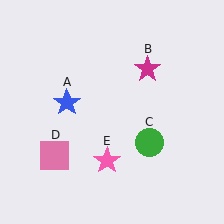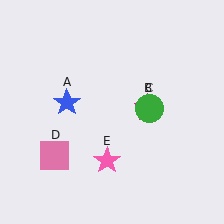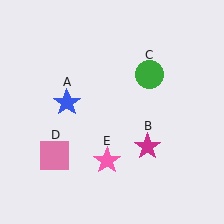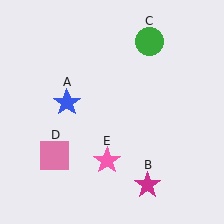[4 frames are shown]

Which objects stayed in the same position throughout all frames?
Blue star (object A) and pink square (object D) and pink star (object E) remained stationary.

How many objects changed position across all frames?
2 objects changed position: magenta star (object B), green circle (object C).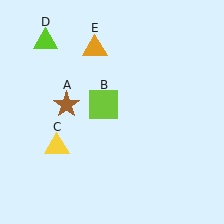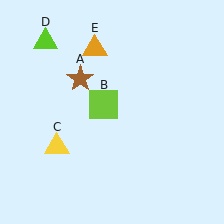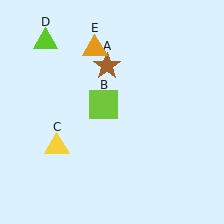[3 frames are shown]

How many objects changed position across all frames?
1 object changed position: brown star (object A).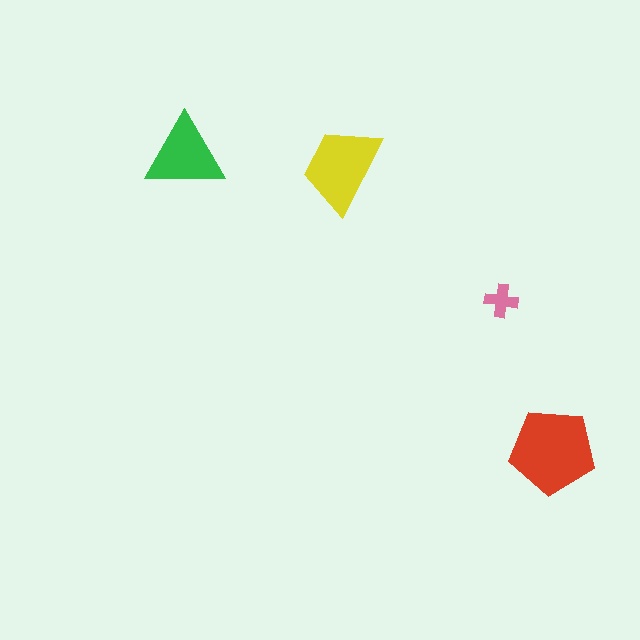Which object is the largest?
The red pentagon.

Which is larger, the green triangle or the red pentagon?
The red pentagon.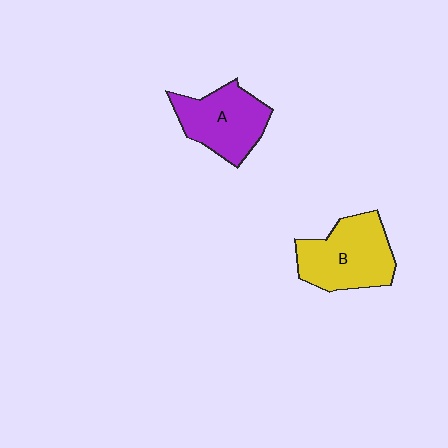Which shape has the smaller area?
Shape A (purple).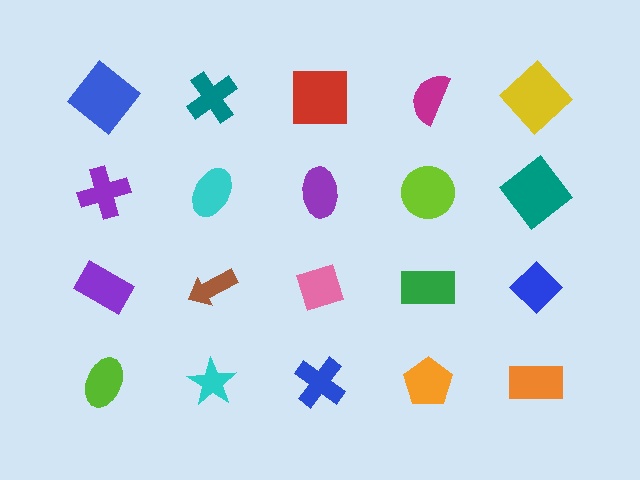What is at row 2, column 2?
A cyan ellipse.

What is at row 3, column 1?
A purple rectangle.